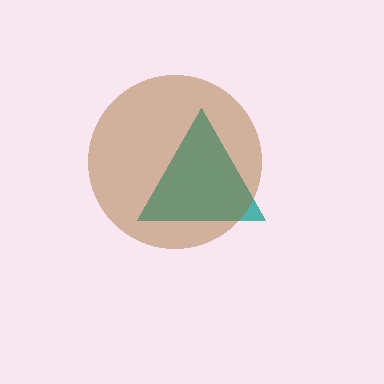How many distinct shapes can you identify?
There are 2 distinct shapes: a teal triangle, a brown circle.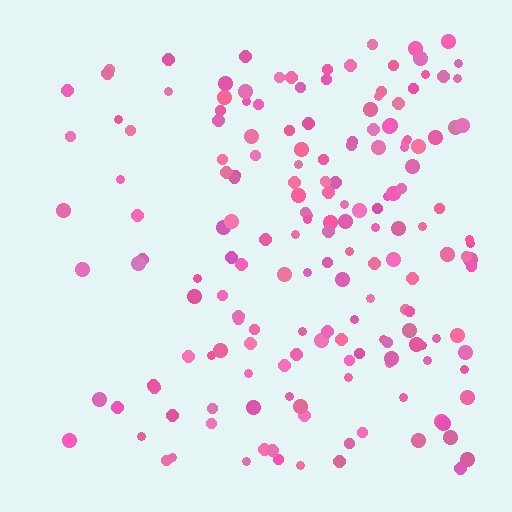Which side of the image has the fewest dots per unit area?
The left.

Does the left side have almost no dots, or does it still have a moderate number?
Still a moderate number, just noticeably fewer than the right.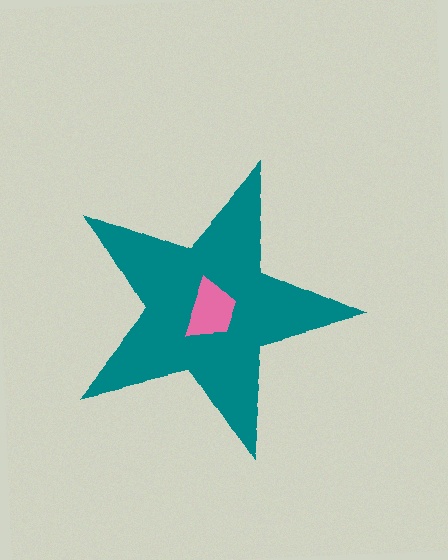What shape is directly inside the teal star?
The pink trapezoid.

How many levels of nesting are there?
2.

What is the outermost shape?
The teal star.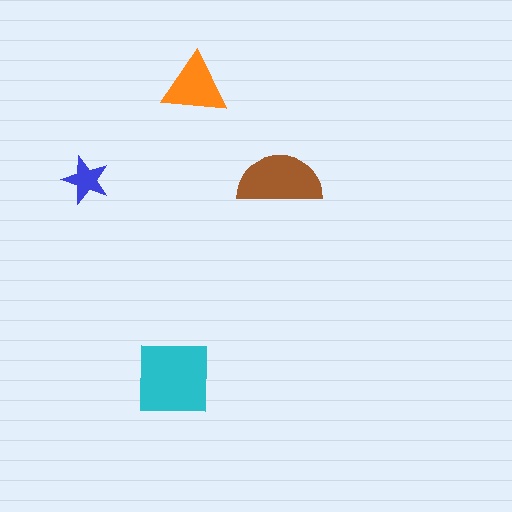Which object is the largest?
The cyan square.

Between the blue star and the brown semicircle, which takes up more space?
The brown semicircle.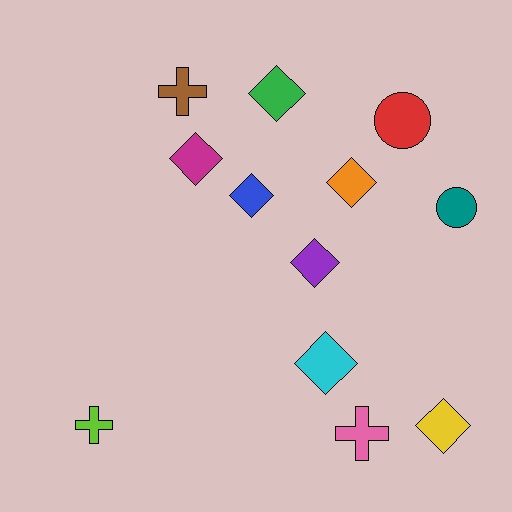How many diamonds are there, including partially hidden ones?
There are 7 diamonds.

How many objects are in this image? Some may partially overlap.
There are 12 objects.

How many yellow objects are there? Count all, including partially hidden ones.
There is 1 yellow object.